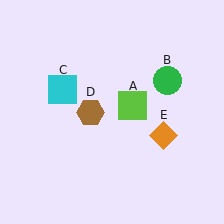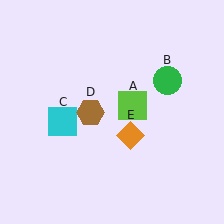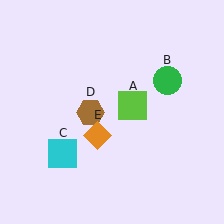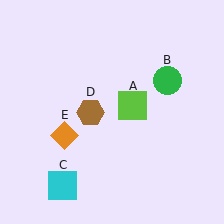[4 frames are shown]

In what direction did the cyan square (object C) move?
The cyan square (object C) moved down.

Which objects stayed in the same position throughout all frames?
Lime square (object A) and green circle (object B) and brown hexagon (object D) remained stationary.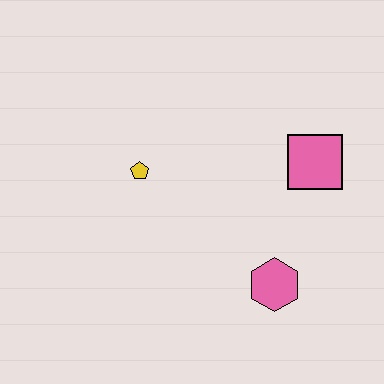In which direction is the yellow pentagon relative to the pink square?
The yellow pentagon is to the left of the pink square.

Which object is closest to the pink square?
The pink hexagon is closest to the pink square.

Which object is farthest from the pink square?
The yellow pentagon is farthest from the pink square.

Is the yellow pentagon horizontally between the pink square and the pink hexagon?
No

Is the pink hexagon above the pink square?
No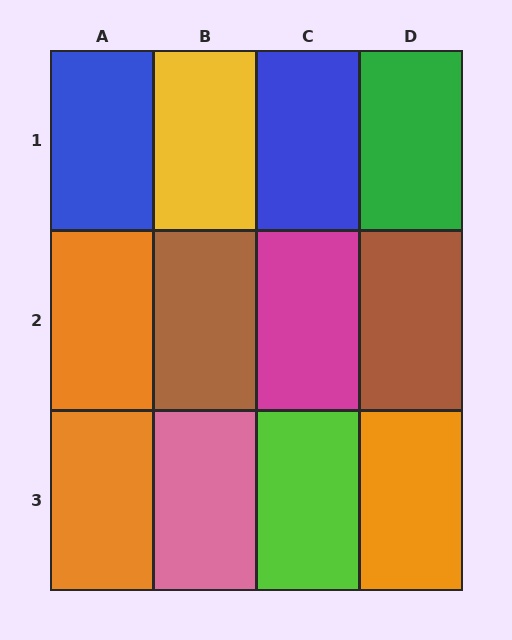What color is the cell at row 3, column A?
Orange.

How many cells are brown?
2 cells are brown.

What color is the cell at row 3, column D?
Orange.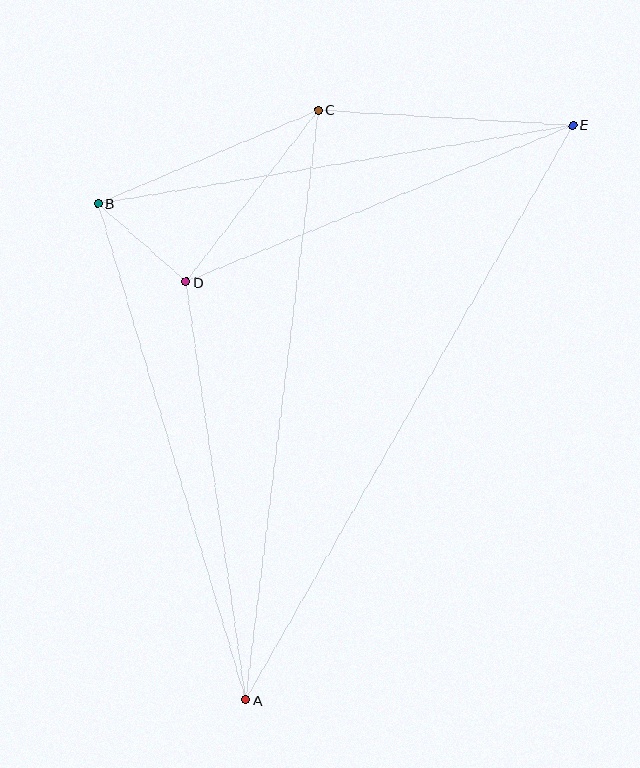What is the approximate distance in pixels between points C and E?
The distance between C and E is approximately 255 pixels.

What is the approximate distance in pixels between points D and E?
The distance between D and E is approximately 418 pixels.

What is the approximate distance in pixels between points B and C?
The distance between B and C is approximately 239 pixels.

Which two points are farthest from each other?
Points A and E are farthest from each other.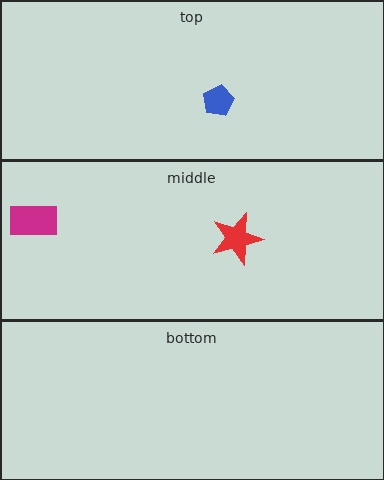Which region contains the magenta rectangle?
The middle region.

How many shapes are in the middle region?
2.